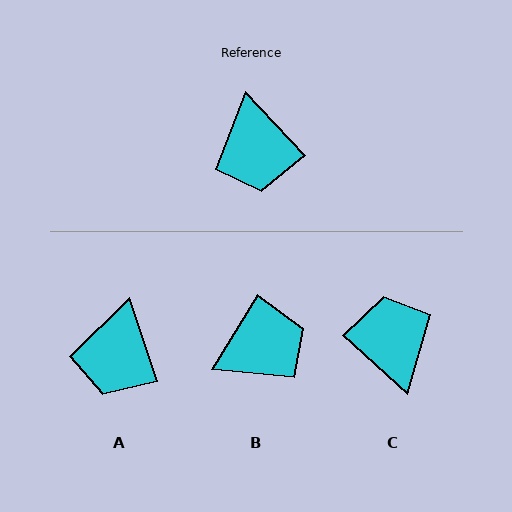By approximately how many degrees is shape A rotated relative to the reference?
Approximately 25 degrees clockwise.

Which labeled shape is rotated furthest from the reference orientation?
C, about 175 degrees away.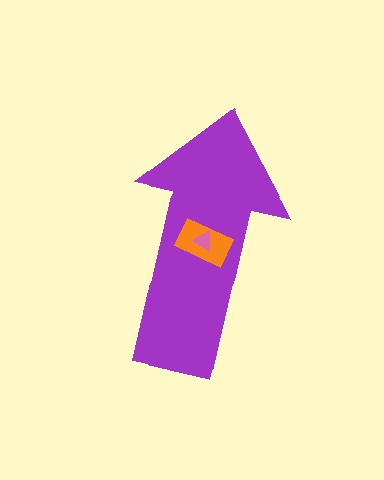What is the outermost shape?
The purple arrow.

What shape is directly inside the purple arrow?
The orange rectangle.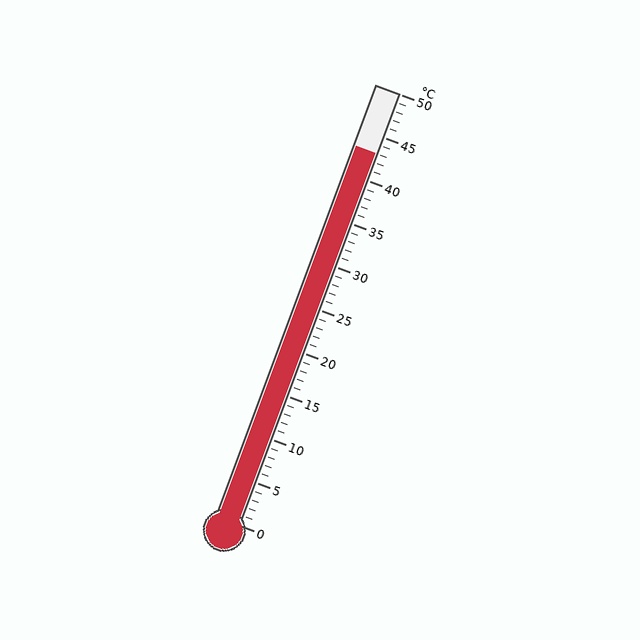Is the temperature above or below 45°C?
The temperature is below 45°C.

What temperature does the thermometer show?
The thermometer shows approximately 43°C.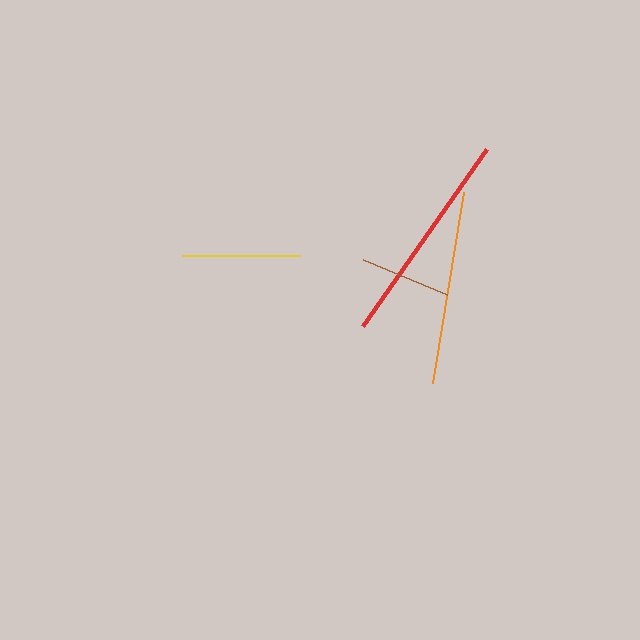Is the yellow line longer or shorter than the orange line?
The orange line is longer than the yellow line.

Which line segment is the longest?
The red line is the longest at approximately 216 pixels.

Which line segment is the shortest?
The brown line is the shortest at approximately 91 pixels.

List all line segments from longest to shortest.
From longest to shortest: red, orange, yellow, brown.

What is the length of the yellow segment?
The yellow segment is approximately 118 pixels long.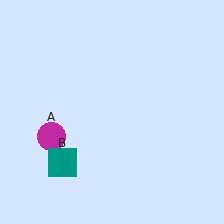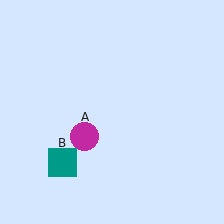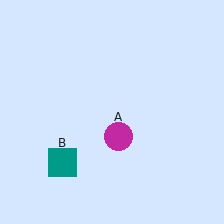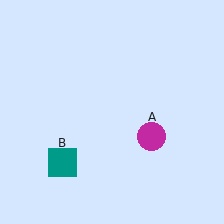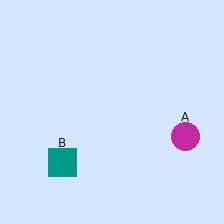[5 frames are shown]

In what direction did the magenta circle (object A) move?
The magenta circle (object A) moved right.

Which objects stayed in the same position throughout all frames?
Teal square (object B) remained stationary.